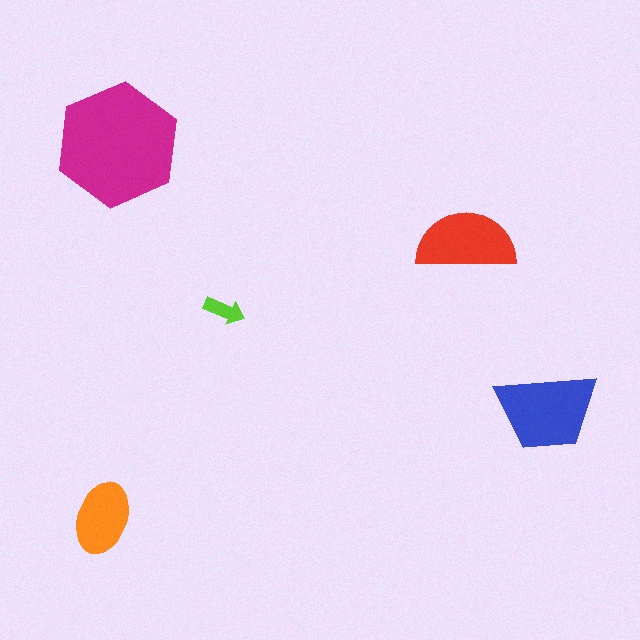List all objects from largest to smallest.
The magenta hexagon, the blue trapezoid, the red semicircle, the orange ellipse, the lime arrow.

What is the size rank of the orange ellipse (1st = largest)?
4th.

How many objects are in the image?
There are 5 objects in the image.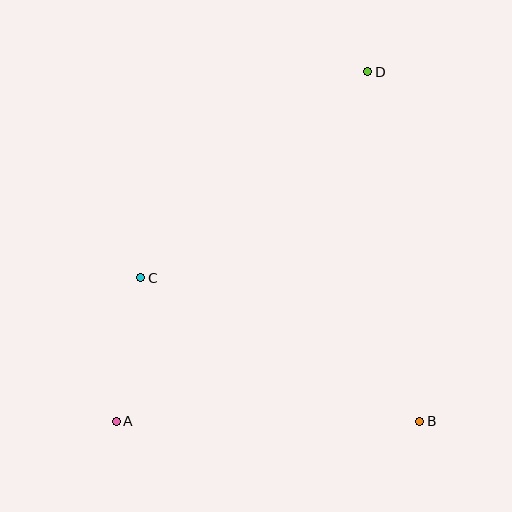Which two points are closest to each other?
Points A and C are closest to each other.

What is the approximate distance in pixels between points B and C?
The distance between B and C is approximately 314 pixels.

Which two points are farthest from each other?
Points A and D are farthest from each other.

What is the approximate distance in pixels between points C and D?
The distance between C and D is approximately 307 pixels.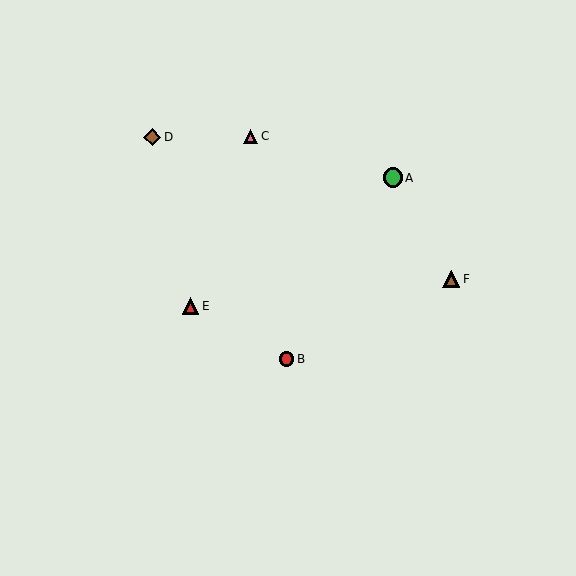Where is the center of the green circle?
The center of the green circle is at (393, 178).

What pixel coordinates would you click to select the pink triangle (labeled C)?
Click at (251, 136) to select the pink triangle C.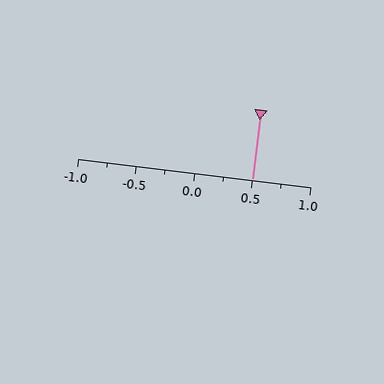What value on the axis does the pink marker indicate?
The marker indicates approximately 0.5.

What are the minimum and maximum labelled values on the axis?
The axis runs from -1.0 to 1.0.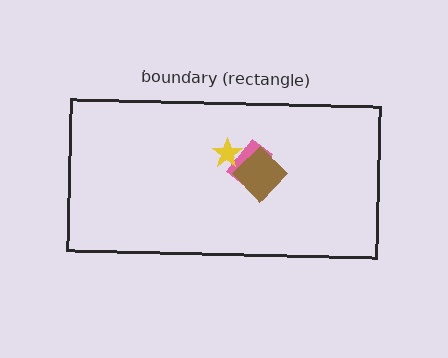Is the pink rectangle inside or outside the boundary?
Inside.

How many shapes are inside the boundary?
3 inside, 0 outside.